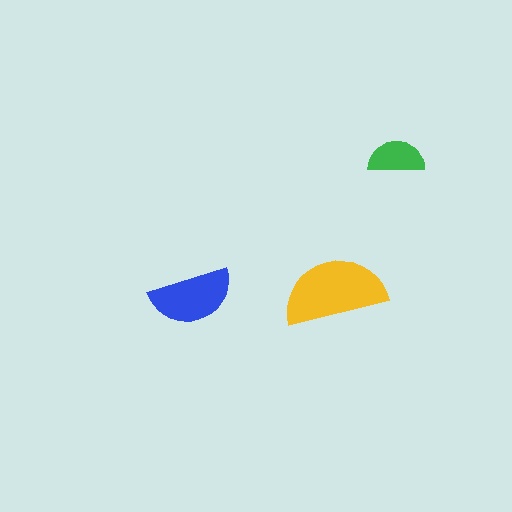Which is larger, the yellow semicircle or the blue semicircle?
The yellow one.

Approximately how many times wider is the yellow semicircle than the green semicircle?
About 2 times wider.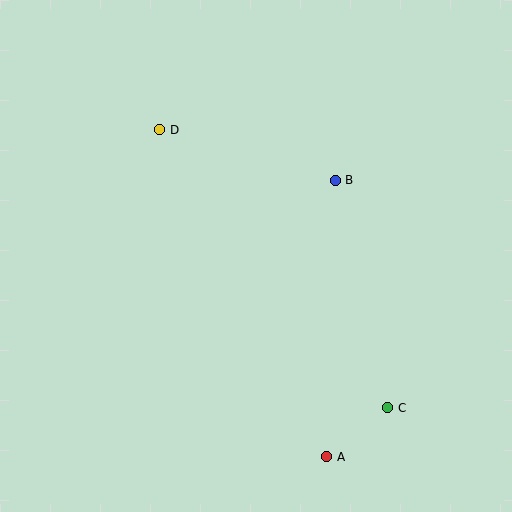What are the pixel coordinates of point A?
Point A is at (327, 457).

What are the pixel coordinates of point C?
Point C is at (388, 408).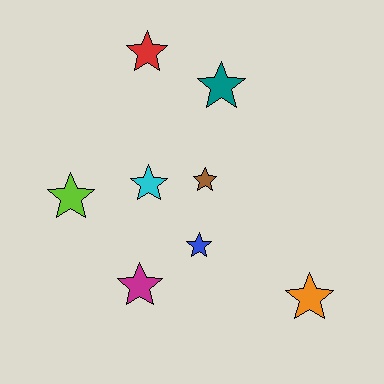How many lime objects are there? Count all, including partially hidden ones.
There is 1 lime object.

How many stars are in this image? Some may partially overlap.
There are 8 stars.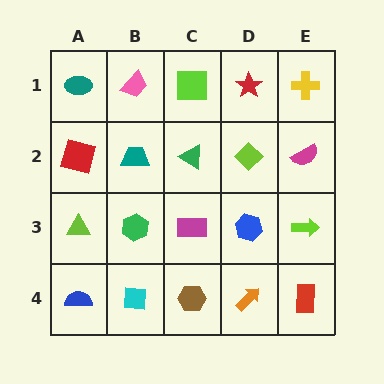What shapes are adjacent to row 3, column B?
A teal trapezoid (row 2, column B), a cyan square (row 4, column B), a lime triangle (row 3, column A), a magenta rectangle (row 3, column C).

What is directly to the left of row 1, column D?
A lime square.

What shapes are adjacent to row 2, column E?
A yellow cross (row 1, column E), a lime arrow (row 3, column E), a lime diamond (row 2, column D).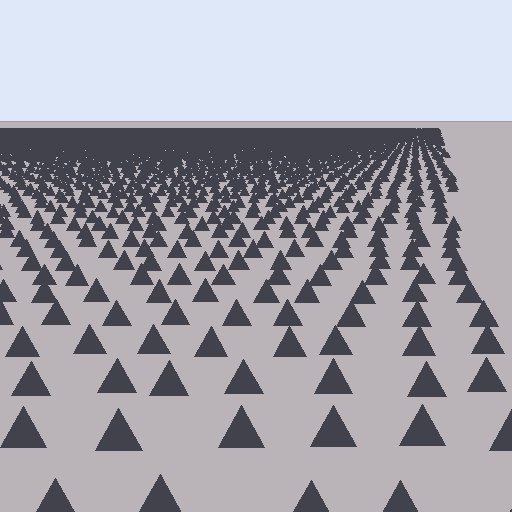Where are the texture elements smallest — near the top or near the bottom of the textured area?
Near the top.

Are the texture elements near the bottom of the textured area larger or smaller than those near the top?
Larger. Near the bottom, elements are closer to the viewer and appear at a bigger on-screen size.